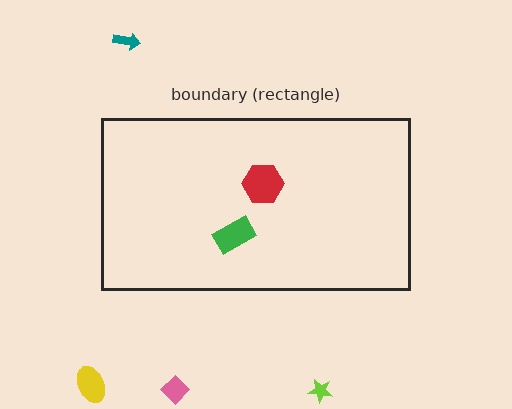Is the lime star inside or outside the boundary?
Outside.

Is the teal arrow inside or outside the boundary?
Outside.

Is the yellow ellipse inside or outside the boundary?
Outside.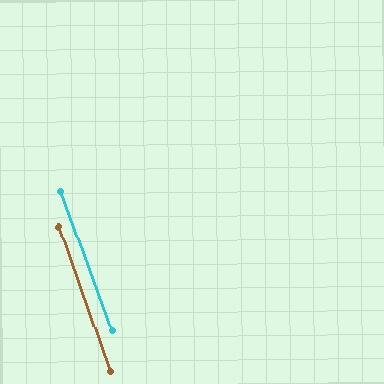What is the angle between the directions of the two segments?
Approximately 1 degree.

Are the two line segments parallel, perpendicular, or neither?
Parallel — their directions differ by only 0.9°.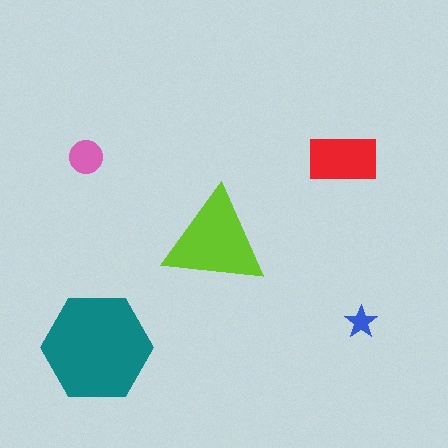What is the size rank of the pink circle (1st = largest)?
4th.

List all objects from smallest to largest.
The blue star, the pink circle, the red rectangle, the lime triangle, the teal hexagon.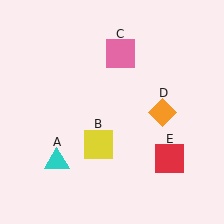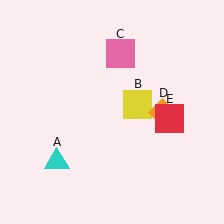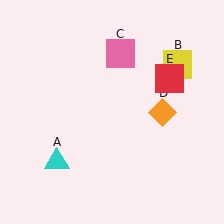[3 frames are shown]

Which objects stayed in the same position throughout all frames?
Cyan triangle (object A) and pink square (object C) and orange diamond (object D) remained stationary.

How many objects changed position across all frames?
2 objects changed position: yellow square (object B), red square (object E).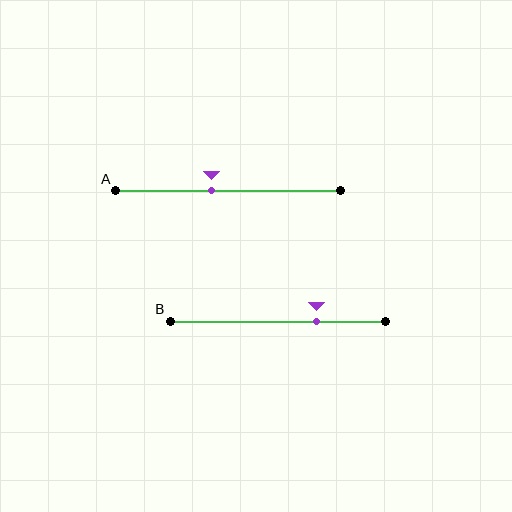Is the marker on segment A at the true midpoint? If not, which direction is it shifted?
No, the marker on segment A is shifted to the left by about 7% of the segment length.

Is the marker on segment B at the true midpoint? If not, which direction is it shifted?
No, the marker on segment B is shifted to the right by about 18% of the segment length.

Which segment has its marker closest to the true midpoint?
Segment A has its marker closest to the true midpoint.